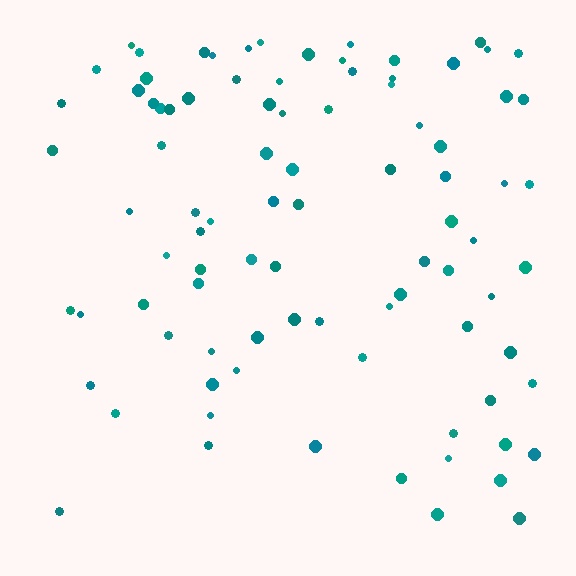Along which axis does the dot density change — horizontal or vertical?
Vertical.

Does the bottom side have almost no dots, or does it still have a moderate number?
Still a moderate number, just noticeably fewer than the top.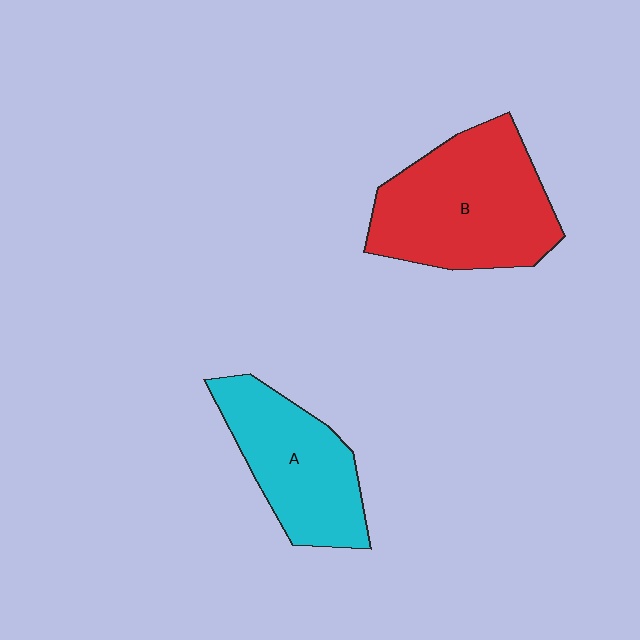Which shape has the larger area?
Shape B (red).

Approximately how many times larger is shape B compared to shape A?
Approximately 1.3 times.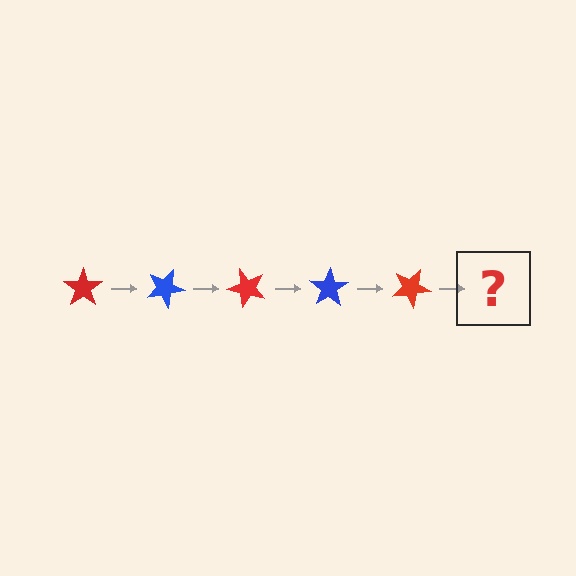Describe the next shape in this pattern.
It should be a blue star, rotated 125 degrees from the start.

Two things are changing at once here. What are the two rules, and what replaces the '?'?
The two rules are that it rotates 25 degrees each step and the color cycles through red and blue. The '?' should be a blue star, rotated 125 degrees from the start.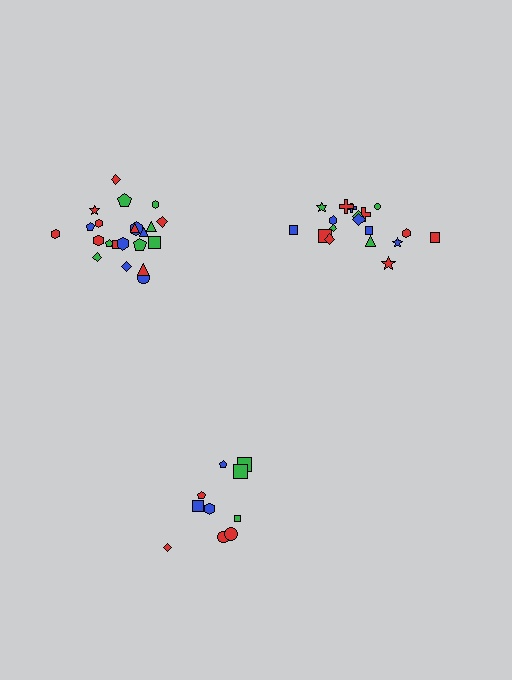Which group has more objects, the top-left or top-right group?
The top-left group.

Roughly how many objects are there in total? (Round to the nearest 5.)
Roughly 50 objects in total.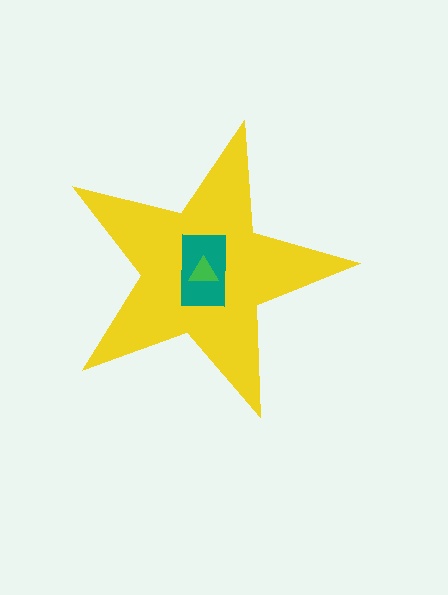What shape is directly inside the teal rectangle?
The green triangle.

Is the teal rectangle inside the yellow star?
Yes.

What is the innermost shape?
The green triangle.